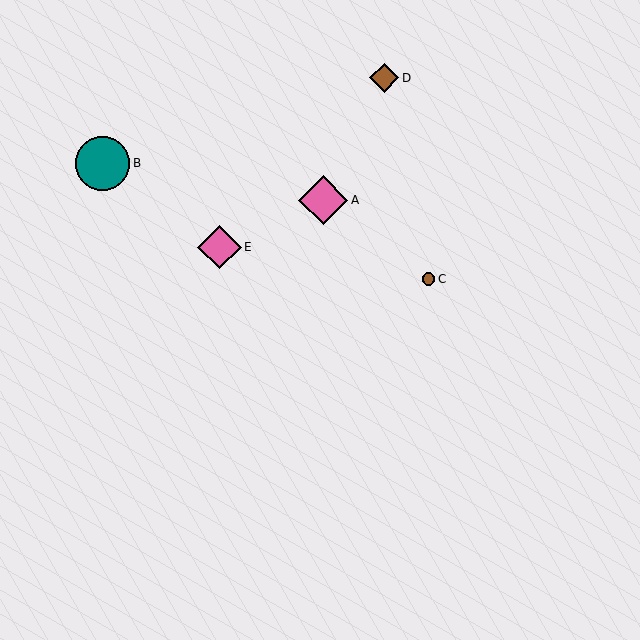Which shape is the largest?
The teal circle (labeled B) is the largest.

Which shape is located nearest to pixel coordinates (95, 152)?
The teal circle (labeled B) at (103, 163) is nearest to that location.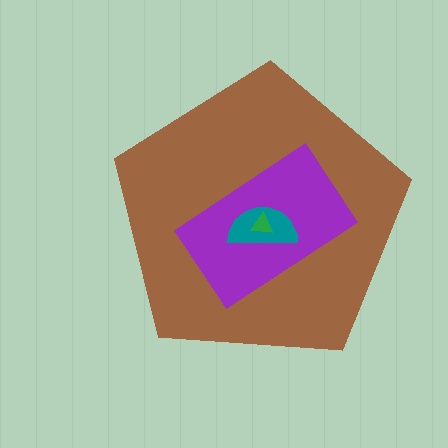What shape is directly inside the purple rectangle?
The teal semicircle.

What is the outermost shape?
The brown pentagon.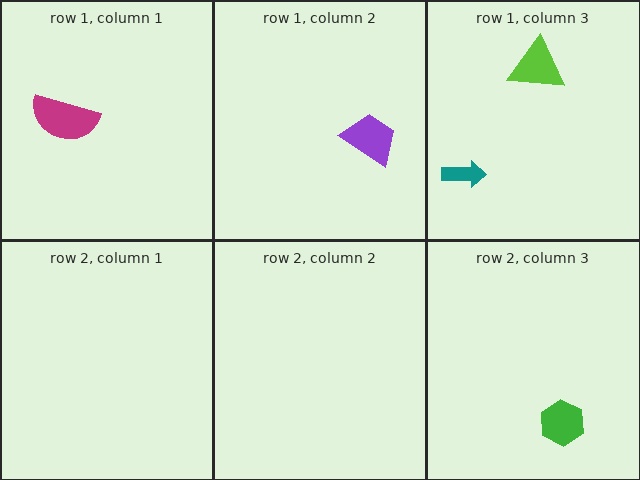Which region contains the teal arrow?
The row 1, column 3 region.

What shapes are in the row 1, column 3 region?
The teal arrow, the lime triangle.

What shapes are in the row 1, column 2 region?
The purple trapezoid.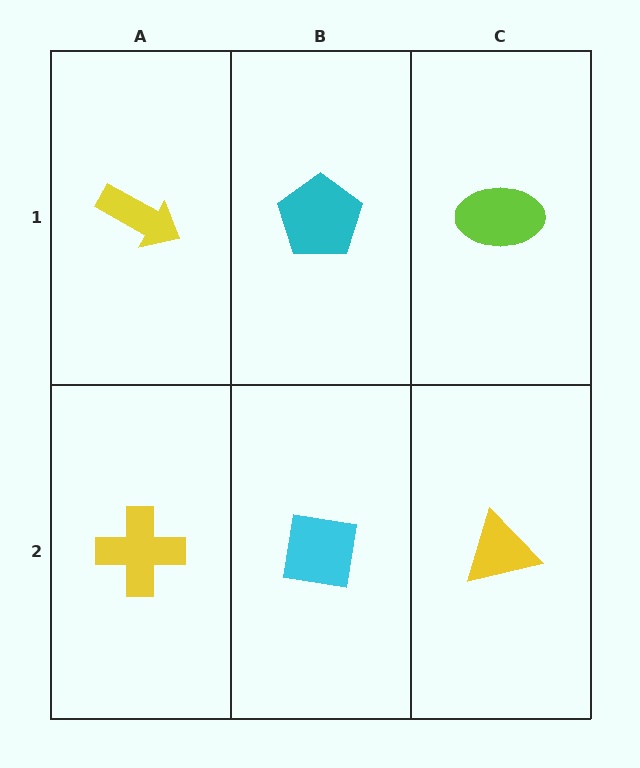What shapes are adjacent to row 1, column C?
A yellow triangle (row 2, column C), a cyan pentagon (row 1, column B).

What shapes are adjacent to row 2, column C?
A lime ellipse (row 1, column C), a cyan square (row 2, column B).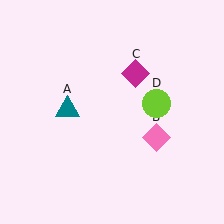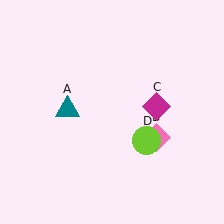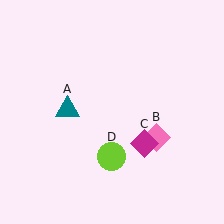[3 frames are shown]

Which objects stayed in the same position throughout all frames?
Teal triangle (object A) and pink diamond (object B) remained stationary.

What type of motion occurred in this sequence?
The magenta diamond (object C), lime circle (object D) rotated clockwise around the center of the scene.